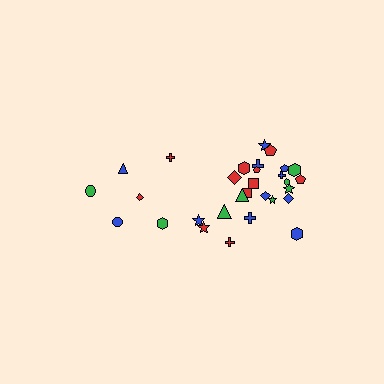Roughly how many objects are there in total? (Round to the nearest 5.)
Roughly 30 objects in total.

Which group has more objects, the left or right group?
The right group.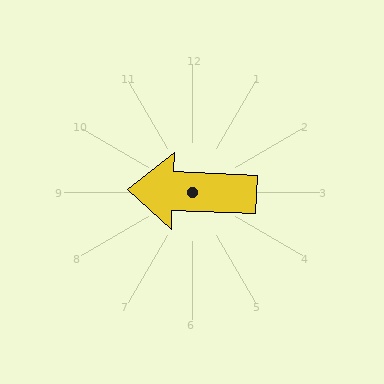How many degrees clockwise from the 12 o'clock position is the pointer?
Approximately 272 degrees.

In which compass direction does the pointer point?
West.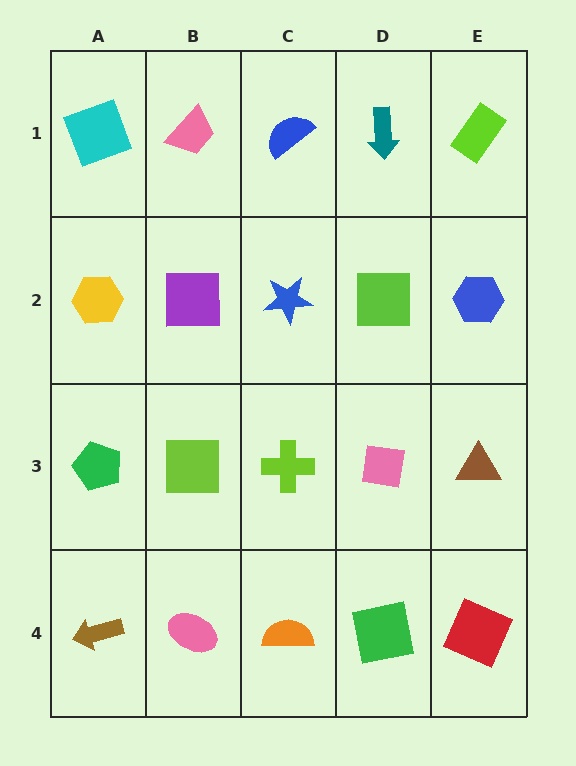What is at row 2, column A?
A yellow hexagon.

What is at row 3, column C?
A lime cross.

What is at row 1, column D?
A teal arrow.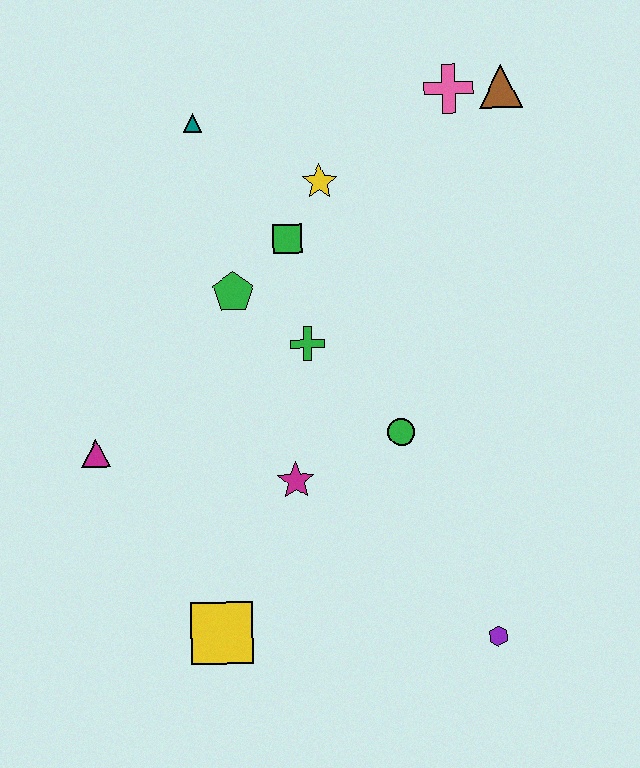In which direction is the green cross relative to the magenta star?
The green cross is above the magenta star.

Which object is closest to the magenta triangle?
The magenta star is closest to the magenta triangle.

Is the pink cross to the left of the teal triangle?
No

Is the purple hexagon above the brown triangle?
No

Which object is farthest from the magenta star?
The brown triangle is farthest from the magenta star.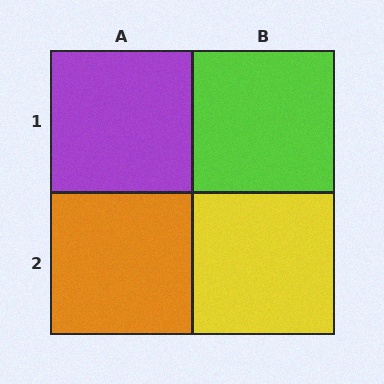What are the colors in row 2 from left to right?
Orange, yellow.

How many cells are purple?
1 cell is purple.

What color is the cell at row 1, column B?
Lime.